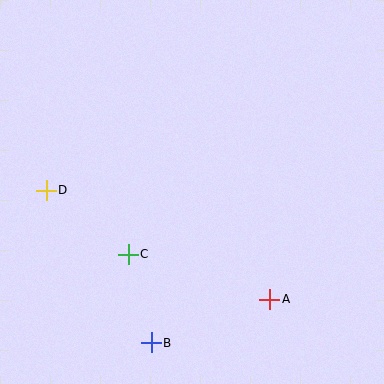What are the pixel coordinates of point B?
Point B is at (151, 343).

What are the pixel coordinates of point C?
Point C is at (128, 254).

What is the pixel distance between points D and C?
The distance between D and C is 104 pixels.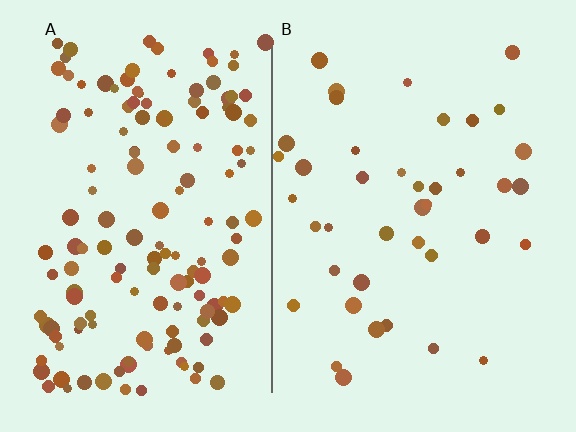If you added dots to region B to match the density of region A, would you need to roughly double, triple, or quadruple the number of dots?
Approximately quadruple.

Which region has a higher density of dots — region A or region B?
A (the left).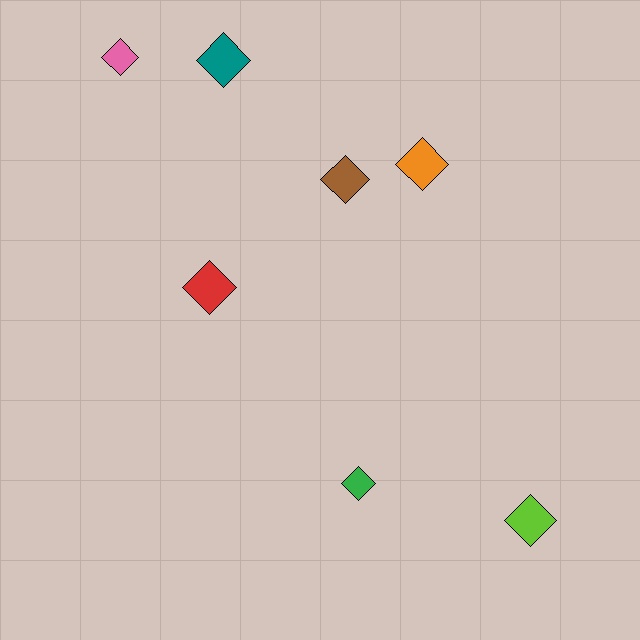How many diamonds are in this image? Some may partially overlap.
There are 7 diamonds.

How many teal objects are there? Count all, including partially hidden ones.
There is 1 teal object.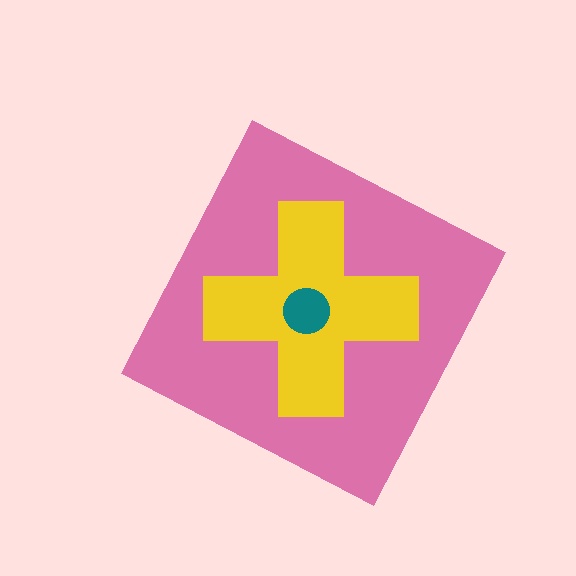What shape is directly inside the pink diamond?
The yellow cross.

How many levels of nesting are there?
3.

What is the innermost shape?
The teal circle.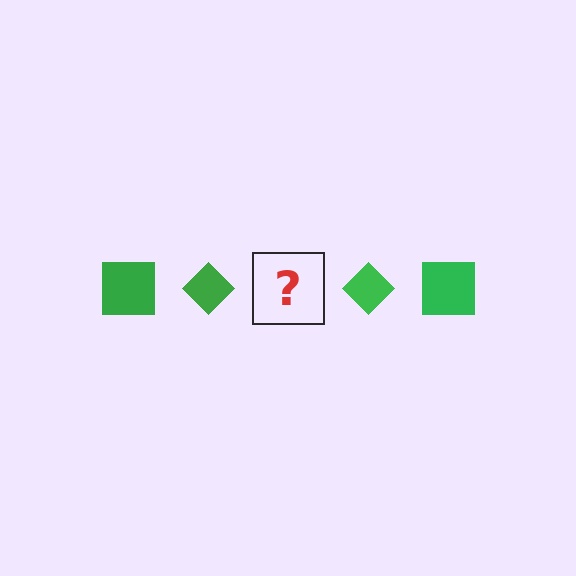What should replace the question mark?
The question mark should be replaced with a green square.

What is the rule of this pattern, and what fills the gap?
The rule is that the pattern cycles through square, diamond shapes in green. The gap should be filled with a green square.